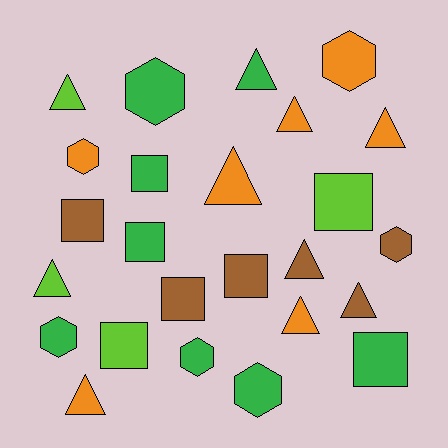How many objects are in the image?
There are 25 objects.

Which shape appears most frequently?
Triangle, with 10 objects.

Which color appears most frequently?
Green, with 8 objects.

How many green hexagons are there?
There are 4 green hexagons.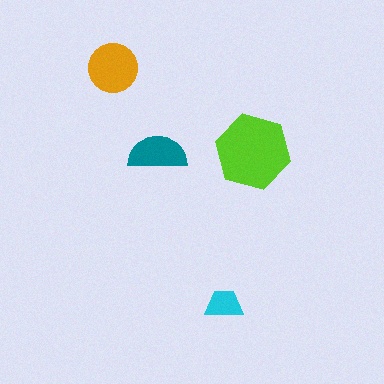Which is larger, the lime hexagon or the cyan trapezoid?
The lime hexagon.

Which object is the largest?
The lime hexagon.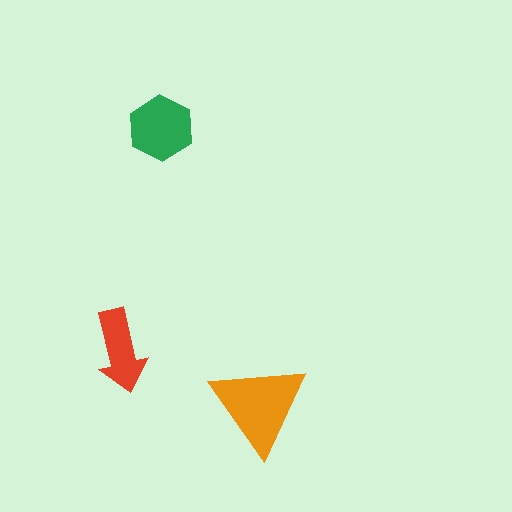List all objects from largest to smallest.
The orange triangle, the green hexagon, the red arrow.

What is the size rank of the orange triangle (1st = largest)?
1st.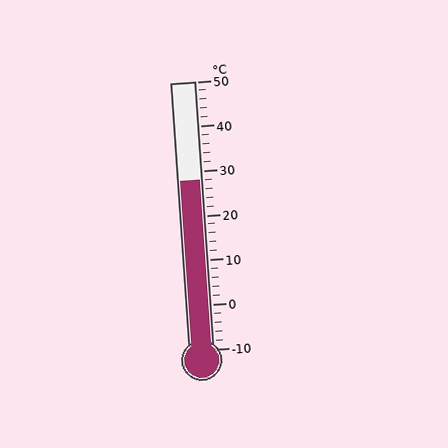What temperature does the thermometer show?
The thermometer shows approximately 28°C.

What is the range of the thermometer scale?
The thermometer scale ranges from -10°C to 50°C.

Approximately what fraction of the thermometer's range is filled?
The thermometer is filled to approximately 65% of its range.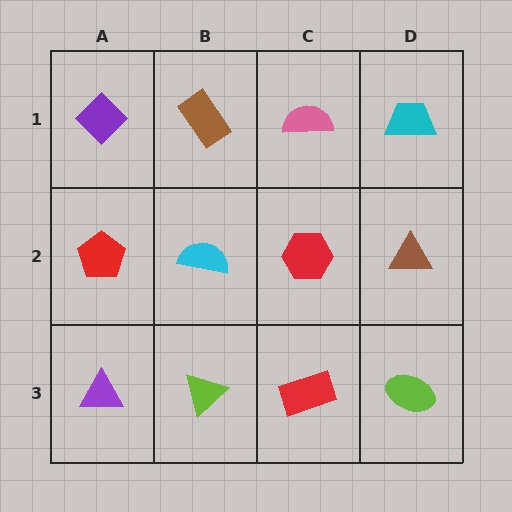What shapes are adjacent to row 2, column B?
A brown rectangle (row 1, column B), a lime triangle (row 3, column B), a red pentagon (row 2, column A), a red hexagon (row 2, column C).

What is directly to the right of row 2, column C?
A brown triangle.